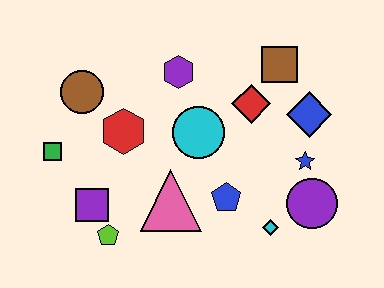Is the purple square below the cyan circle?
Yes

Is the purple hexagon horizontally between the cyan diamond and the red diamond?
No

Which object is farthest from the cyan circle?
The green square is farthest from the cyan circle.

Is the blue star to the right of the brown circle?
Yes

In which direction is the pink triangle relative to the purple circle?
The pink triangle is to the left of the purple circle.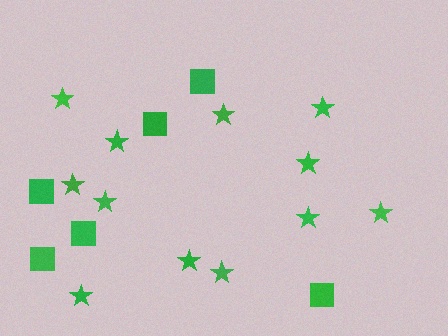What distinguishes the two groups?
There are 2 groups: one group of squares (6) and one group of stars (12).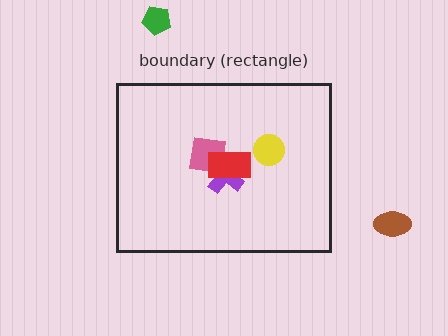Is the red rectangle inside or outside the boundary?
Inside.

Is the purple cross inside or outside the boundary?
Inside.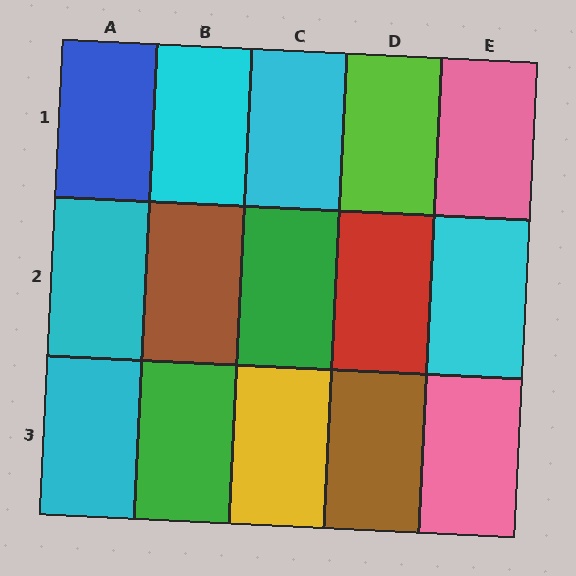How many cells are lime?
1 cell is lime.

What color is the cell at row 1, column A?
Blue.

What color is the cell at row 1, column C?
Cyan.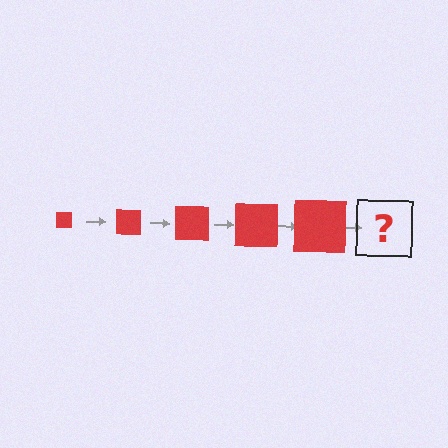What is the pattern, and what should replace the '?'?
The pattern is that the square gets progressively larger each step. The '?' should be a red square, larger than the previous one.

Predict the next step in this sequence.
The next step is a red square, larger than the previous one.